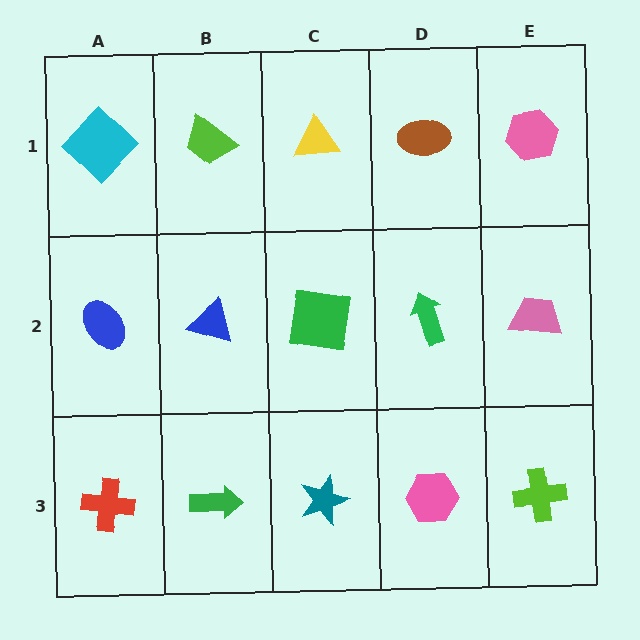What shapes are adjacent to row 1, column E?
A pink trapezoid (row 2, column E), a brown ellipse (row 1, column D).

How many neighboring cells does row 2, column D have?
4.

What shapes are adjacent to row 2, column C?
A yellow triangle (row 1, column C), a teal star (row 3, column C), a blue triangle (row 2, column B), a green arrow (row 2, column D).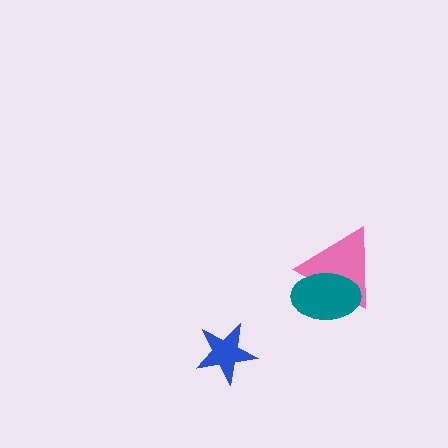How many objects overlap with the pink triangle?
1 object overlaps with the pink triangle.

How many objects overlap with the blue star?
0 objects overlap with the blue star.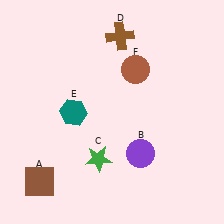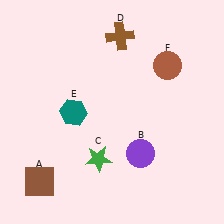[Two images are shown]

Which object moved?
The brown circle (F) moved right.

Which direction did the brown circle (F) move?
The brown circle (F) moved right.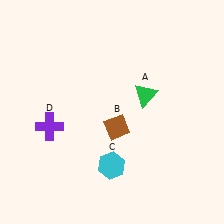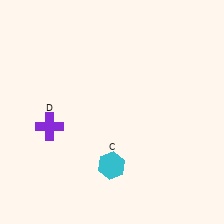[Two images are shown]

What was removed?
The green triangle (A), the brown diamond (B) were removed in Image 2.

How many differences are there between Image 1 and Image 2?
There are 2 differences between the two images.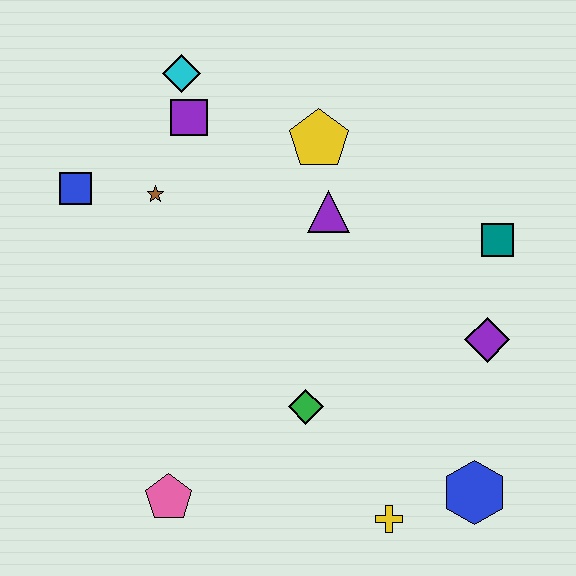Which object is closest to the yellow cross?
The blue hexagon is closest to the yellow cross.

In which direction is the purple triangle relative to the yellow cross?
The purple triangle is above the yellow cross.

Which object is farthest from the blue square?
The blue hexagon is farthest from the blue square.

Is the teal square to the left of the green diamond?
No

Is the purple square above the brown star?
Yes